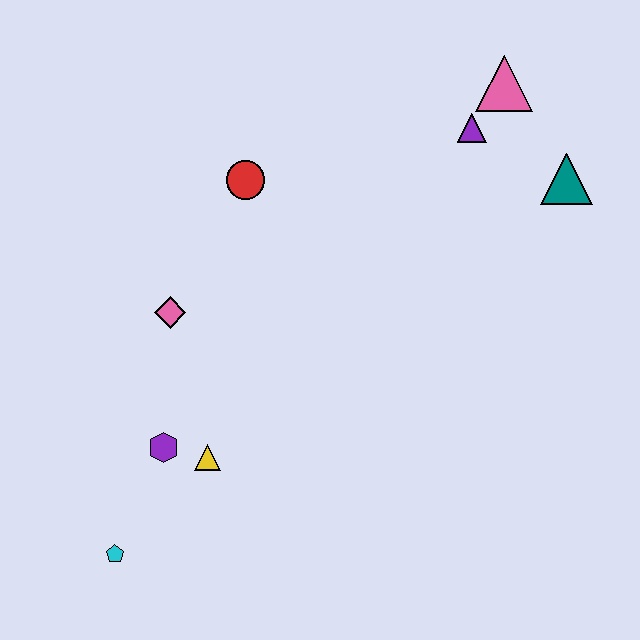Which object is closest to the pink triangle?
The purple triangle is closest to the pink triangle.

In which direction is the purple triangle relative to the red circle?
The purple triangle is to the right of the red circle.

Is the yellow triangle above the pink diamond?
No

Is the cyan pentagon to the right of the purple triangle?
No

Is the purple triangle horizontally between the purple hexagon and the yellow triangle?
No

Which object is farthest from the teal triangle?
The cyan pentagon is farthest from the teal triangle.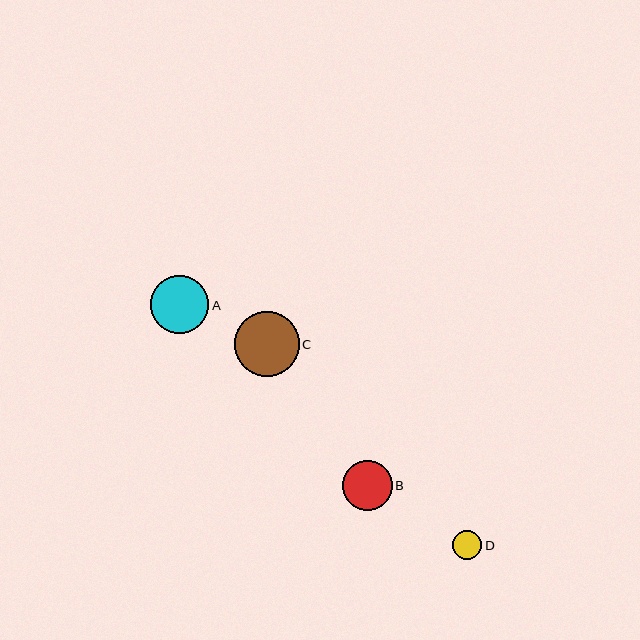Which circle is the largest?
Circle C is the largest with a size of approximately 65 pixels.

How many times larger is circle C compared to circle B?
Circle C is approximately 1.3 times the size of circle B.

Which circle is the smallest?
Circle D is the smallest with a size of approximately 29 pixels.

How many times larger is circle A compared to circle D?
Circle A is approximately 2.0 times the size of circle D.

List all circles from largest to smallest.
From largest to smallest: C, A, B, D.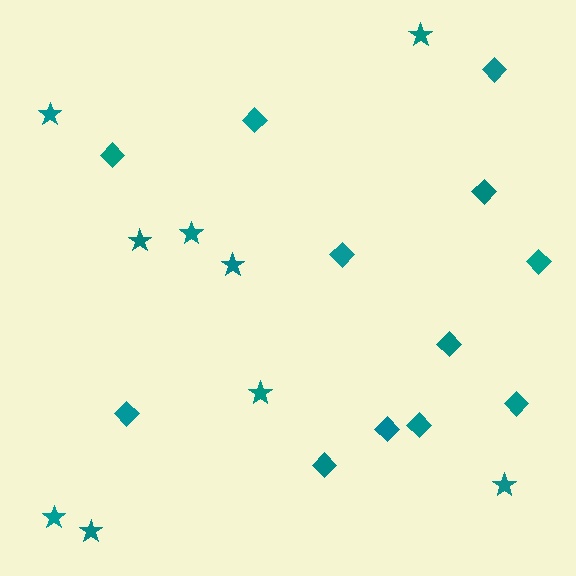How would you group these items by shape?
There are 2 groups: one group of stars (9) and one group of diamonds (12).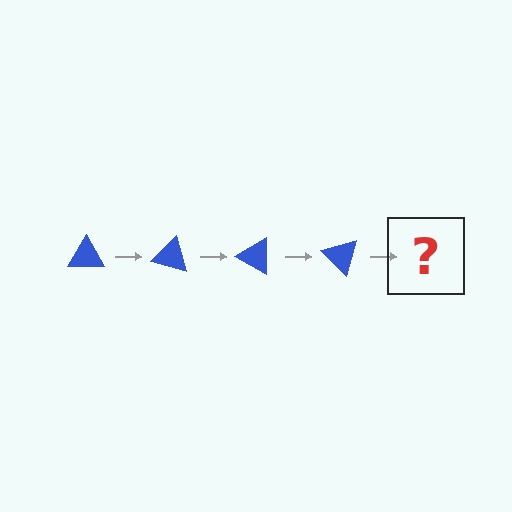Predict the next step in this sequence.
The next step is a blue triangle rotated 60 degrees.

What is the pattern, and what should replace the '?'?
The pattern is that the triangle rotates 15 degrees each step. The '?' should be a blue triangle rotated 60 degrees.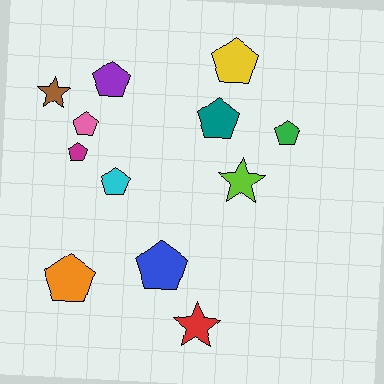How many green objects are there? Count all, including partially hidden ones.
There is 1 green object.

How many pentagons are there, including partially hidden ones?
There are 9 pentagons.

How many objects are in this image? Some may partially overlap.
There are 12 objects.